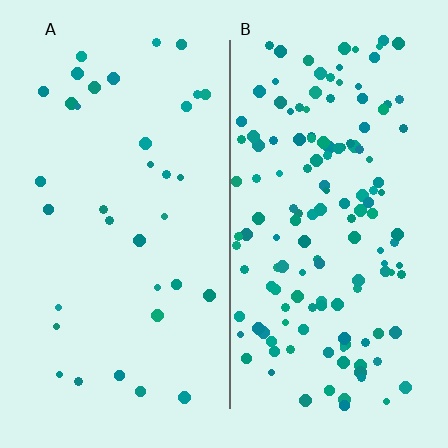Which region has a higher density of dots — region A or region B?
B (the right).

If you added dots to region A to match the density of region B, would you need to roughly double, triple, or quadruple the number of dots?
Approximately quadruple.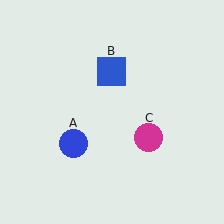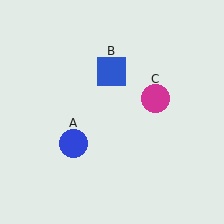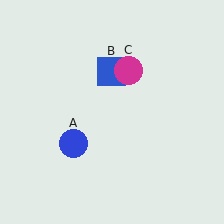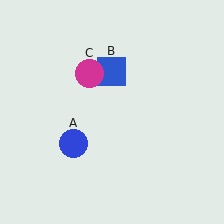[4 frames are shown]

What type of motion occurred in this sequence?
The magenta circle (object C) rotated counterclockwise around the center of the scene.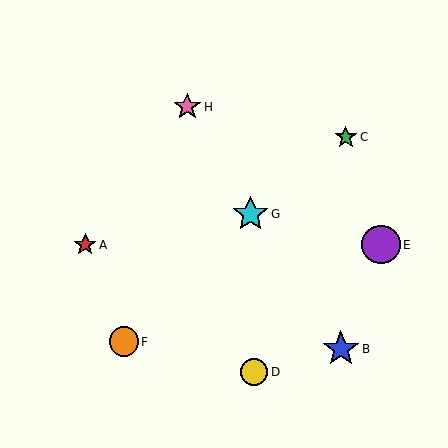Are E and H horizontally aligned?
No, E is at y≈245 and H is at y≈107.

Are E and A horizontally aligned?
Yes, both are at y≈245.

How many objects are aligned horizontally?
2 objects (A, E) are aligned horizontally.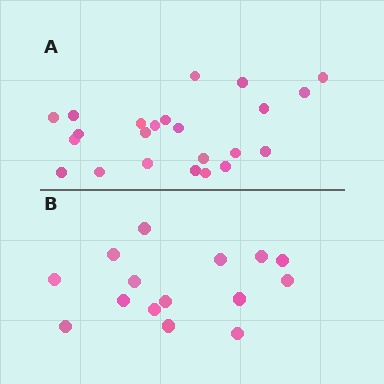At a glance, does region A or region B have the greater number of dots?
Region A (the top region) has more dots.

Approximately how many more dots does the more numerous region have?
Region A has roughly 8 or so more dots than region B.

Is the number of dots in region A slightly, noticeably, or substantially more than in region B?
Region A has substantially more. The ratio is roughly 1.5 to 1.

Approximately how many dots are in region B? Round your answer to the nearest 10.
About 20 dots. (The exact count is 15, which rounds to 20.)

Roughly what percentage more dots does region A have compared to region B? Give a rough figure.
About 55% more.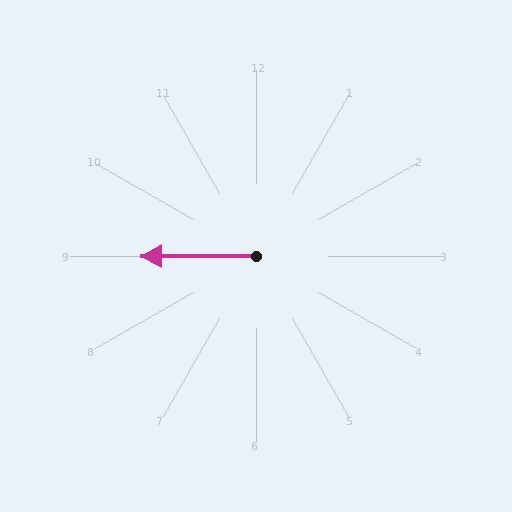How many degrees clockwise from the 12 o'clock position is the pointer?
Approximately 270 degrees.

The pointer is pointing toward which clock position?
Roughly 9 o'clock.